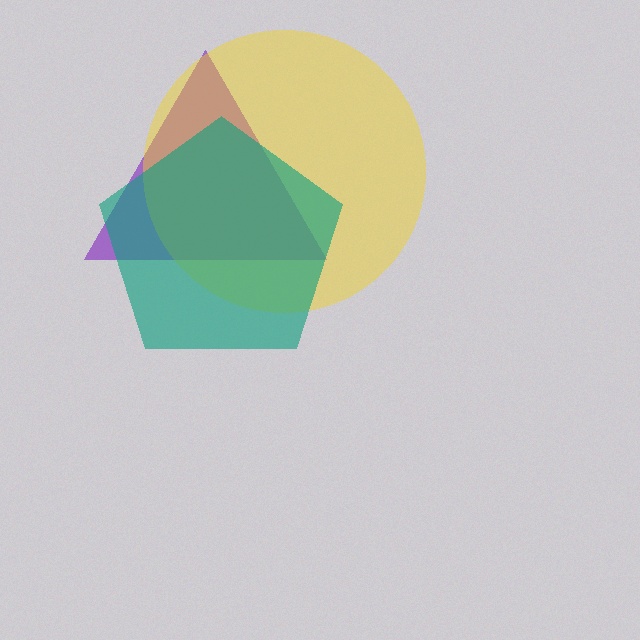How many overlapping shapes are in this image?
There are 3 overlapping shapes in the image.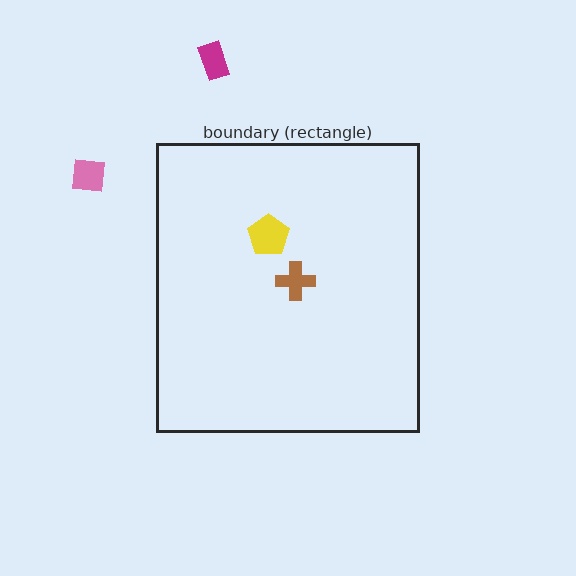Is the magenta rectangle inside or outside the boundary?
Outside.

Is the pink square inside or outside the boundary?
Outside.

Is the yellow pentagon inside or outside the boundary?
Inside.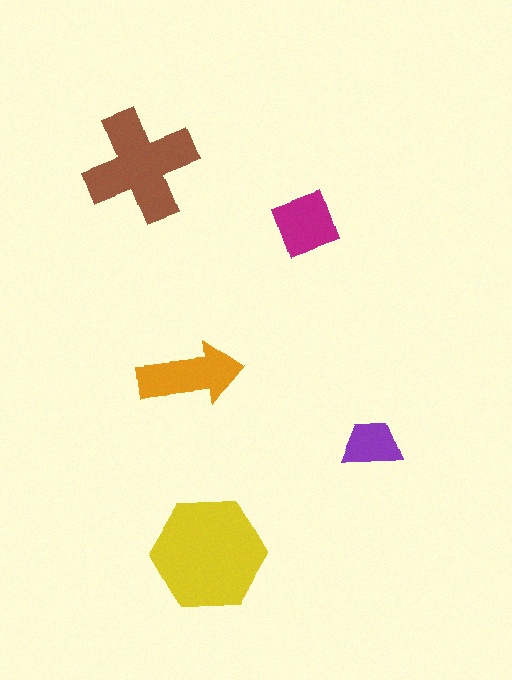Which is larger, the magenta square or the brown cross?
The brown cross.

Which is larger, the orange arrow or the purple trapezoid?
The orange arrow.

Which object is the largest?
The yellow hexagon.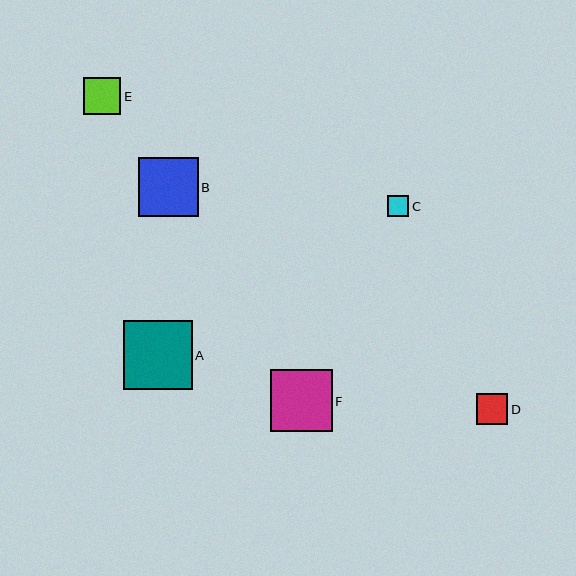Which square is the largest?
Square A is the largest with a size of approximately 68 pixels.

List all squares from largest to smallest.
From largest to smallest: A, F, B, E, D, C.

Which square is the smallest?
Square C is the smallest with a size of approximately 21 pixels.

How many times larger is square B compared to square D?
Square B is approximately 1.9 times the size of square D.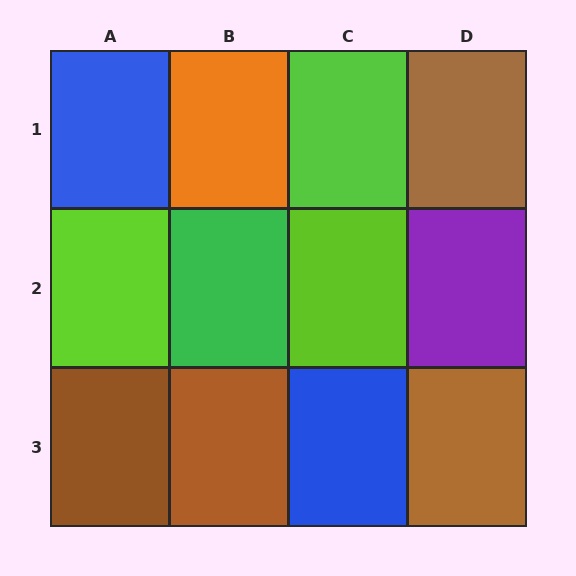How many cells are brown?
4 cells are brown.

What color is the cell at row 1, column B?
Orange.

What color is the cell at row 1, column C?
Lime.